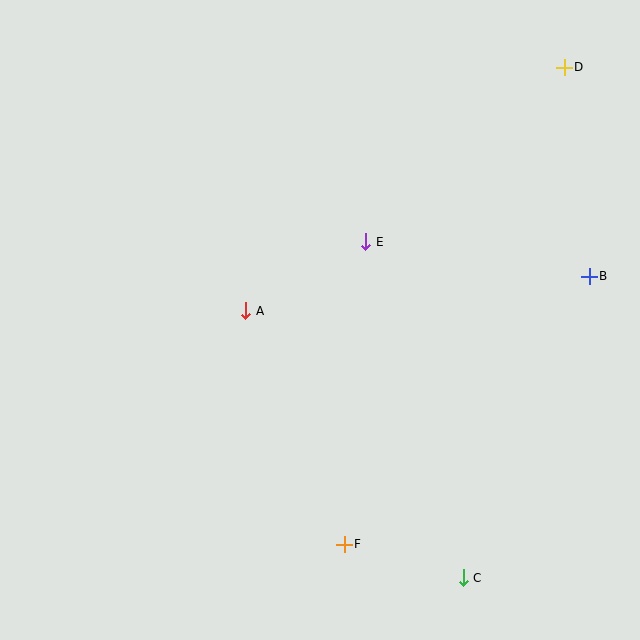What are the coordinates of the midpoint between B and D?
The midpoint between B and D is at (577, 172).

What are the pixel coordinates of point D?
Point D is at (564, 67).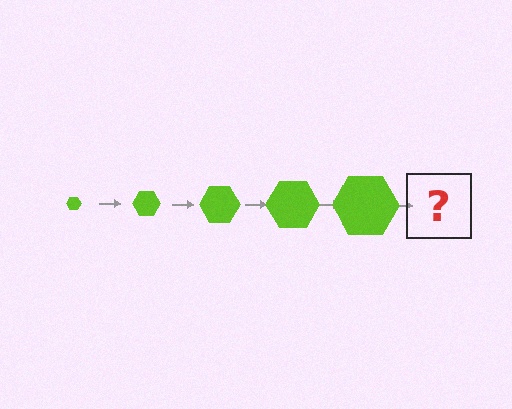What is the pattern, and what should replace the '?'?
The pattern is that the hexagon gets progressively larger each step. The '?' should be a lime hexagon, larger than the previous one.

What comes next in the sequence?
The next element should be a lime hexagon, larger than the previous one.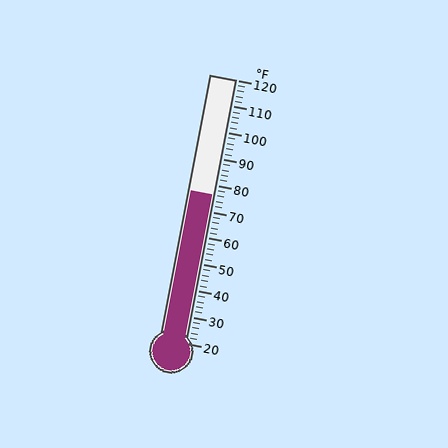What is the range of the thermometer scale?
The thermometer scale ranges from 20°F to 120°F.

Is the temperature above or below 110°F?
The temperature is below 110°F.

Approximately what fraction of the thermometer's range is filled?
The thermometer is filled to approximately 55% of its range.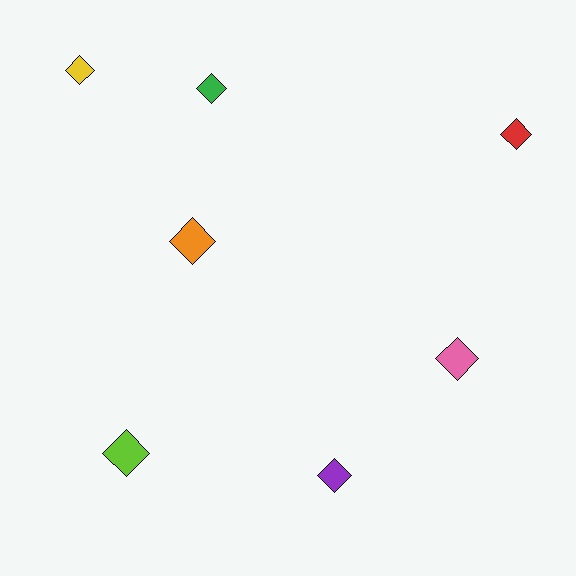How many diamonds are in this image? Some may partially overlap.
There are 7 diamonds.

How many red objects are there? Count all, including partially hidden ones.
There is 1 red object.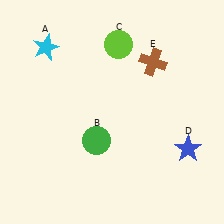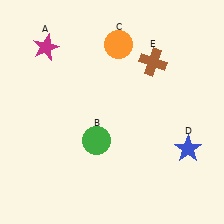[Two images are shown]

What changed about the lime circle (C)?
In Image 1, C is lime. In Image 2, it changed to orange.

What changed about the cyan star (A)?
In Image 1, A is cyan. In Image 2, it changed to magenta.